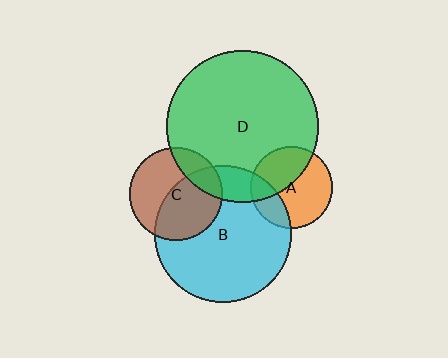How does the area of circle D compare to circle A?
Approximately 3.4 times.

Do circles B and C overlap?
Yes.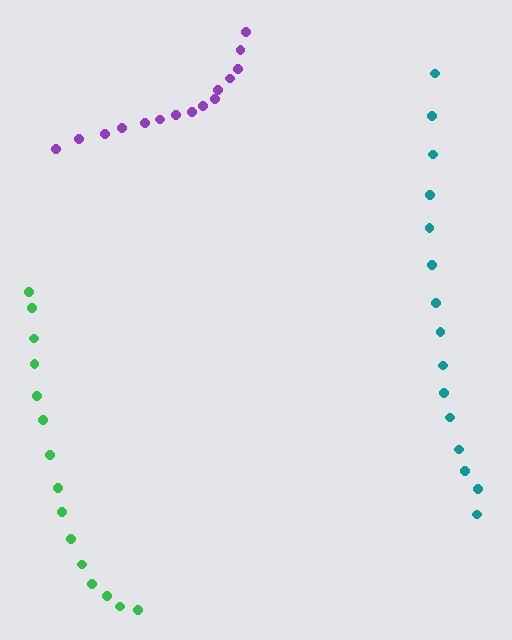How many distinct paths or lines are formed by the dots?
There are 3 distinct paths.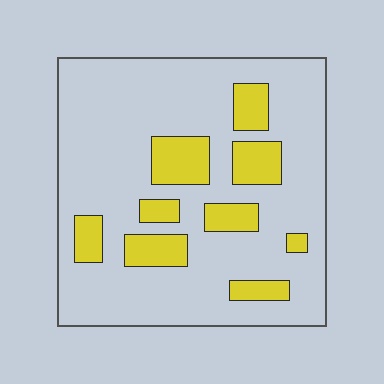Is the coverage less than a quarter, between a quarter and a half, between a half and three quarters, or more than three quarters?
Less than a quarter.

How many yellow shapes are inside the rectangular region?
9.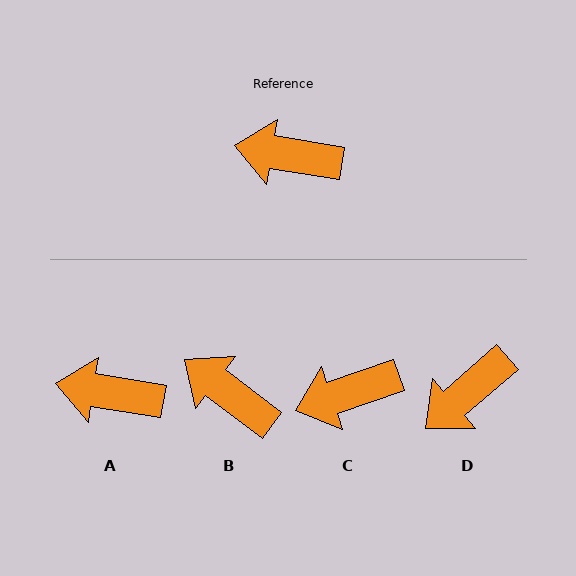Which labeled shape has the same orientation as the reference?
A.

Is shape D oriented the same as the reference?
No, it is off by about 50 degrees.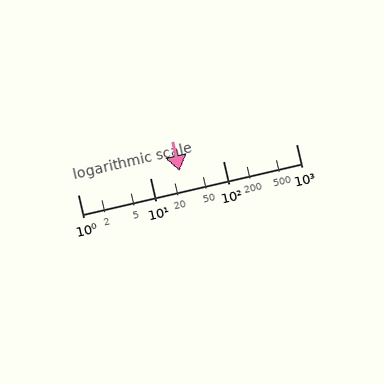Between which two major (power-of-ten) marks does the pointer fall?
The pointer is between 10 and 100.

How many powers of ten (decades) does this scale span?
The scale spans 3 decades, from 1 to 1000.